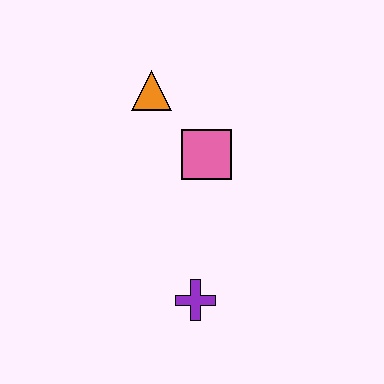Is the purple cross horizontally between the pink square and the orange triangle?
Yes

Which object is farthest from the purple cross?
The orange triangle is farthest from the purple cross.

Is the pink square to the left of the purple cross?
No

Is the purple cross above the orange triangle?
No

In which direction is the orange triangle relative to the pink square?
The orange triangle is above the pink square.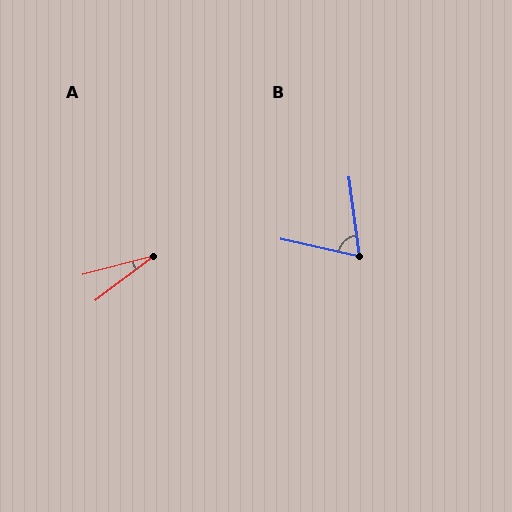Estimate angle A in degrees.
Approximately 22 degrees.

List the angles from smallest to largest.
A (22°), B (70°).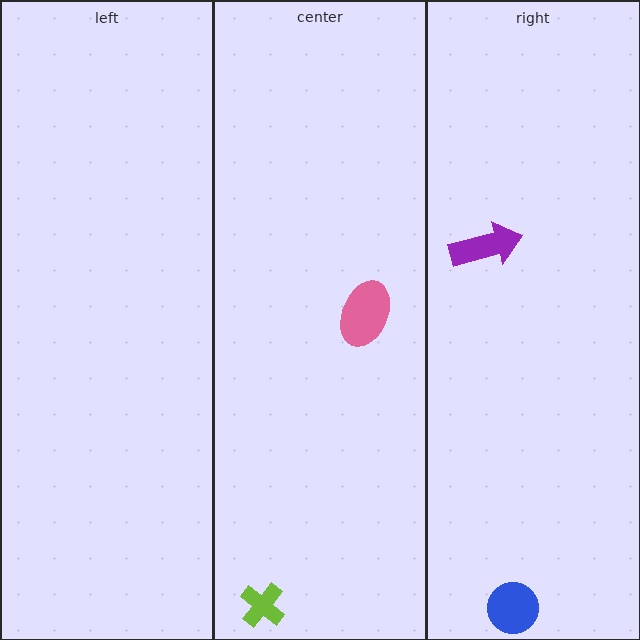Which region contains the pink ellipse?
The center region.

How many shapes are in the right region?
2.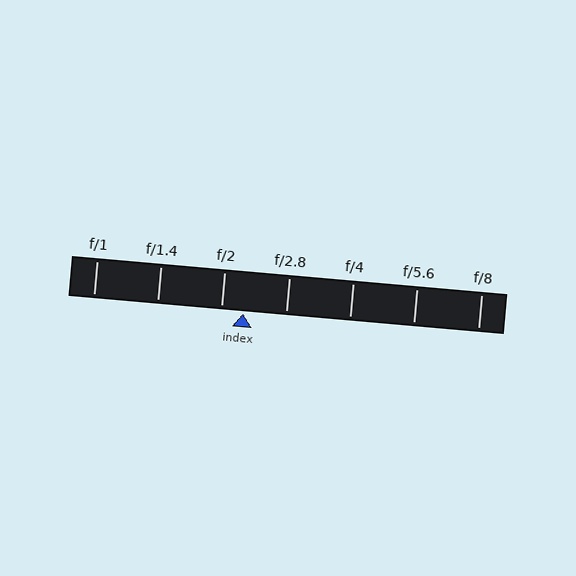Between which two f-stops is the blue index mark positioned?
The index mark is between f/2 and f/2.8.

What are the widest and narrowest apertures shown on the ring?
The widest aperture shown is f/1 and the narrowest is f/8.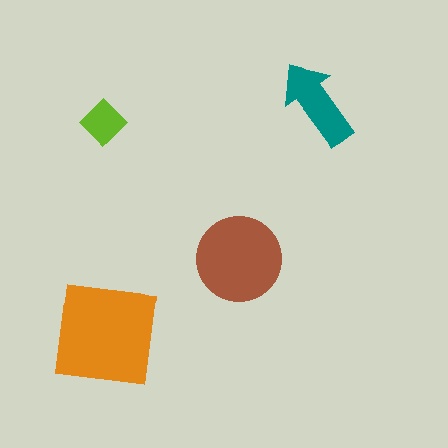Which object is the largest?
The orange square.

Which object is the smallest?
The lime diamond.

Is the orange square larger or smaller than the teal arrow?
Larger.